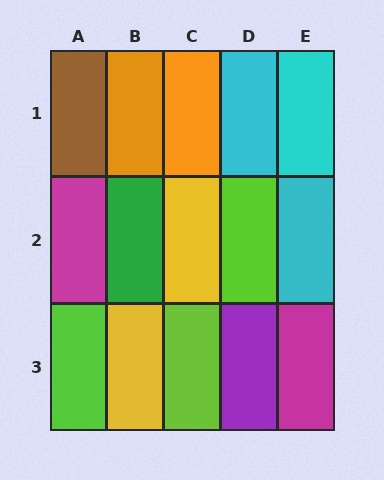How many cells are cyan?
3 cells are cyan.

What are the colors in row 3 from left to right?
Lime, yellow, lime, purple, magenta.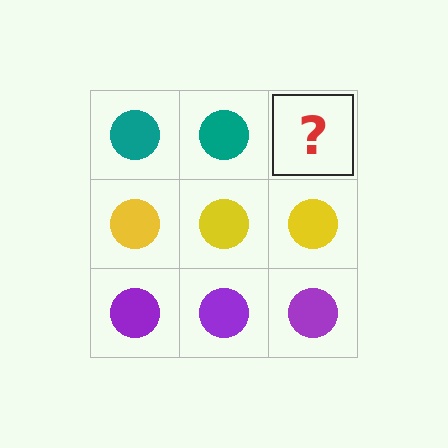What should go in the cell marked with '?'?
The missing cell should contain a teal circle.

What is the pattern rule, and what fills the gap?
The rule is that each row has a consistent color. The gap should be filled with a teal circle.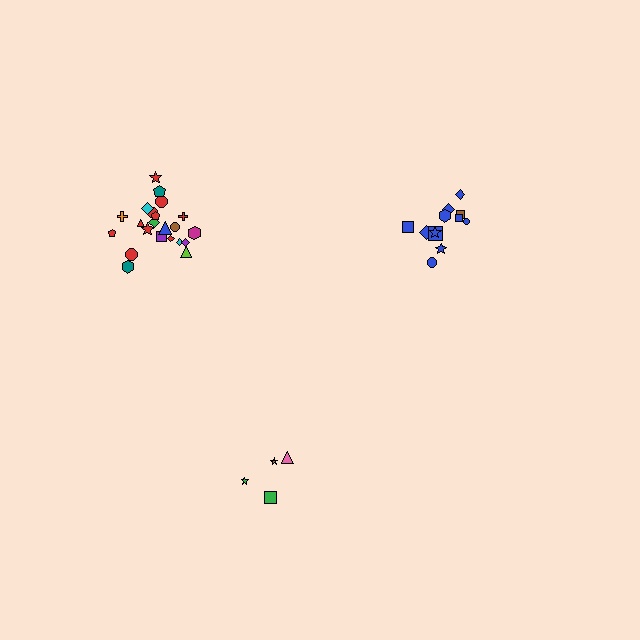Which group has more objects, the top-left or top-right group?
The top-left group.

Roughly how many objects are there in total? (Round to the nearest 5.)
Roughly 40 objects in total.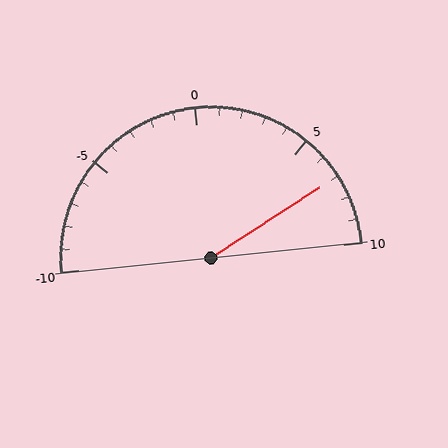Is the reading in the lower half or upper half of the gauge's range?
The reading is in the upper half of the range (-10 to 10).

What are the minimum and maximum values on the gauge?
The gauge ranges from -10 to 10.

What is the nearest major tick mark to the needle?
The nearest major tick mark is 5.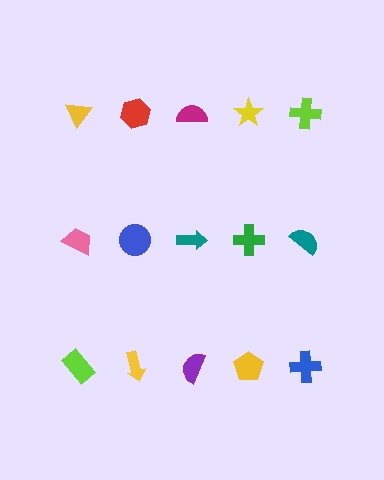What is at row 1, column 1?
A yellow triangle.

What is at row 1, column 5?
A lime cross.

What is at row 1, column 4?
A yellow star.